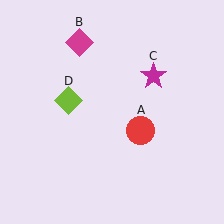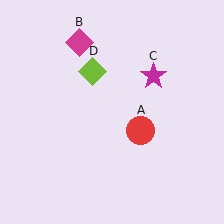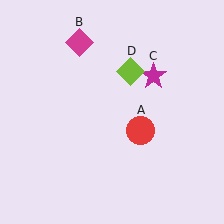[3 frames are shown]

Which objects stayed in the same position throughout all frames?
Red circle (object A) and magenta diamond (object B) and magenta star (object C) remained stationary.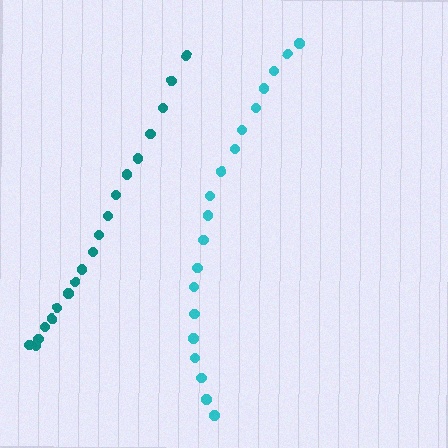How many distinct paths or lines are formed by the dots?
There are 2 distinct paths.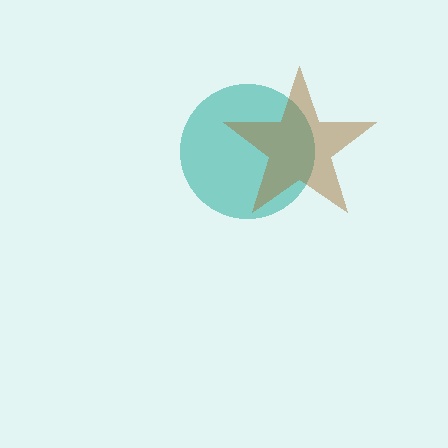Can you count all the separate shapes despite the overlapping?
Yes, there are 2 separate shapes.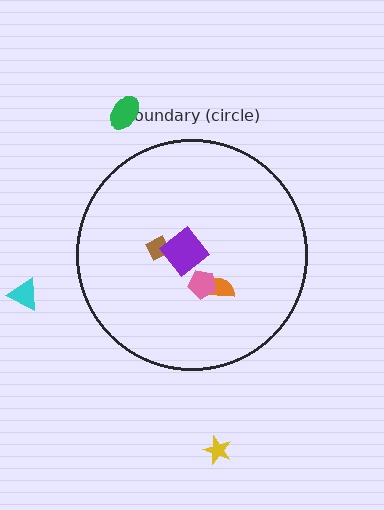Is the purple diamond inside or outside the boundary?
Inside.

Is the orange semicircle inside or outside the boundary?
Inside.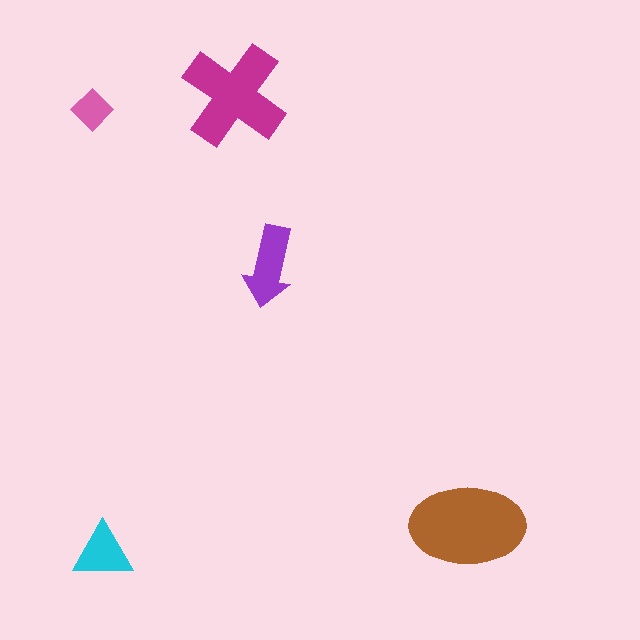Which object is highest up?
The magenta cross is topmost.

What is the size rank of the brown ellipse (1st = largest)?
1st.